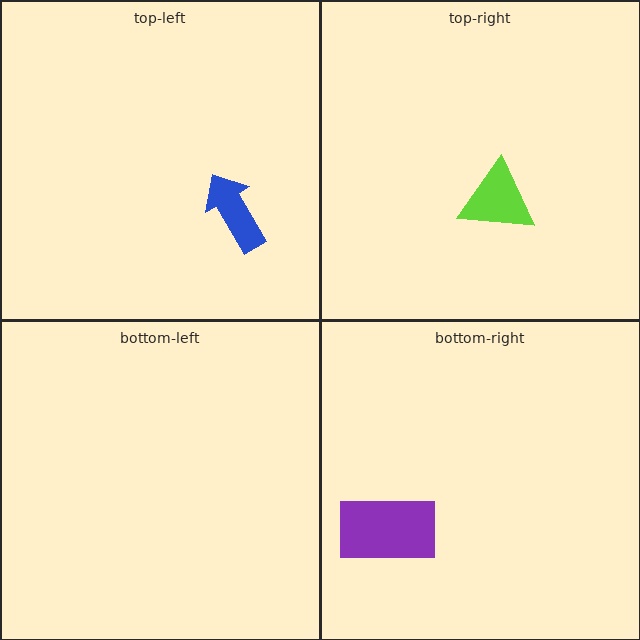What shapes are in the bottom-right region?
The purple rectangle.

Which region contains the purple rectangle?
The bottom-right region.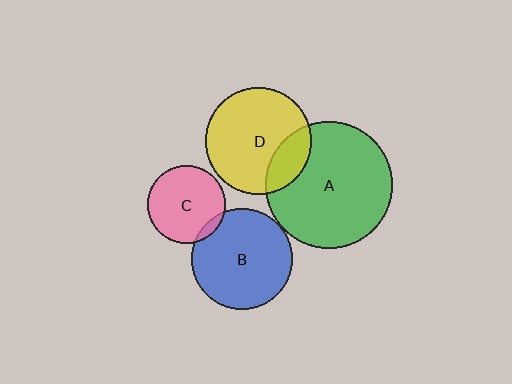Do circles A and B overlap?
Yes.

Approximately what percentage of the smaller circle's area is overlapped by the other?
Approximately 5%.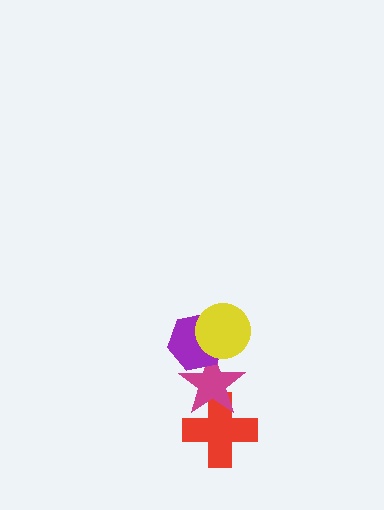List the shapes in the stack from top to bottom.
From top to bottom: the yellow circle, the purple hexagon, the magenta star, the red cross.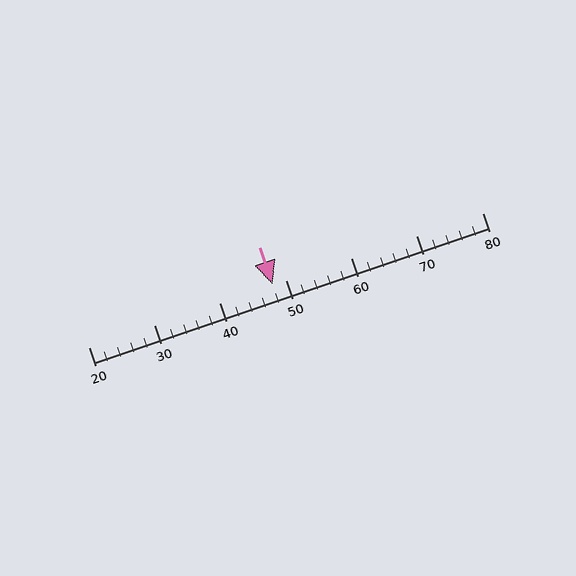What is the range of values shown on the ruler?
The ruler shows values from 20 to 80.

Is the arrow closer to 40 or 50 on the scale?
The arrow is closer to 50.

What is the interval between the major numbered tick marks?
The major tick marks are spaced 10 units apart.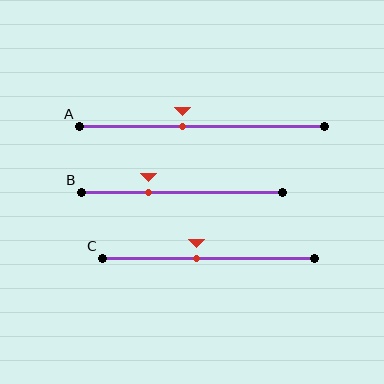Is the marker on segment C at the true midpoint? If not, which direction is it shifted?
No, the marker on segment C is shifted to the left by about 5% of the segment length.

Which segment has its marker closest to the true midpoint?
Segment C has its marker closest to the true midpoint.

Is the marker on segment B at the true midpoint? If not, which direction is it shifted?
No, the marker on segment B is shifted to the left by about 16% of the segment length.